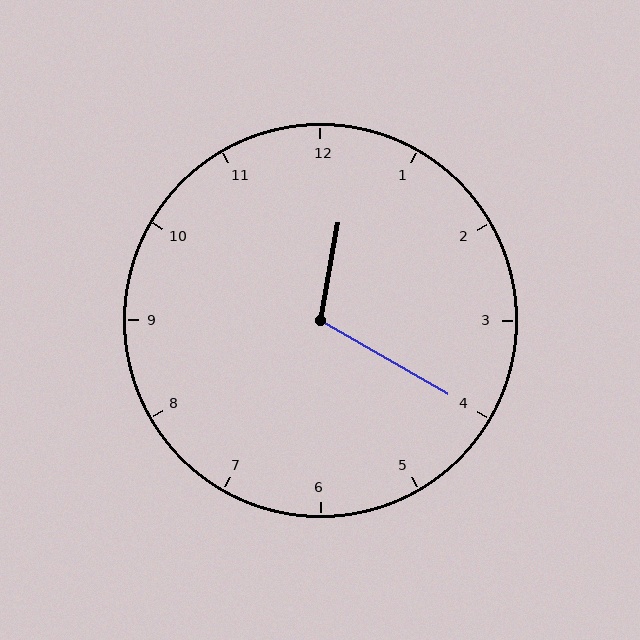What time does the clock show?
12:20.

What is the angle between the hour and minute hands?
Approximately 110 degrees.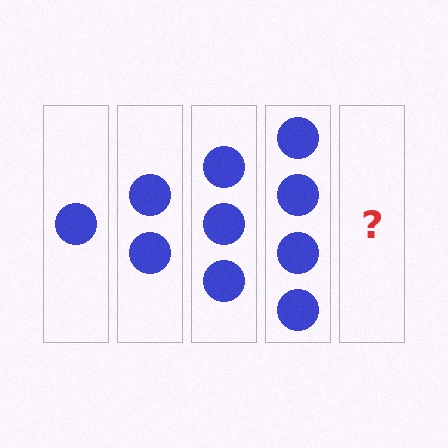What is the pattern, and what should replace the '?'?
The pattern is that each step adds one more circle. The '?' should be 5 circles.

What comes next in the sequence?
The next element should be 5 circles.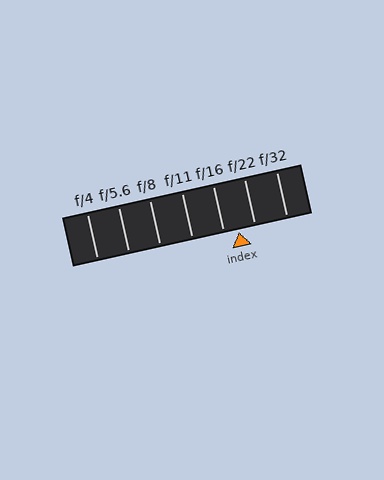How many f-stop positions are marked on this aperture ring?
There are 7 f-stop positions marked.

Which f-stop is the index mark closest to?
The index mark is closest to f/16.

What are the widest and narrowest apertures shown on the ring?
The widest aperture shown is f/4 and the narrowest is f/32.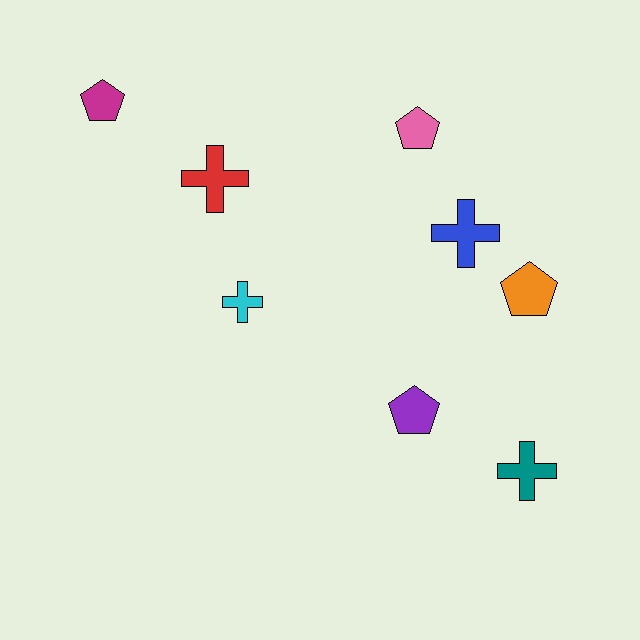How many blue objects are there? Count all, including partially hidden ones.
There is 1 blue object.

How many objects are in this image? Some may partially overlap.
There are 8 objects.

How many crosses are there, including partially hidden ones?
There are 4 crosses.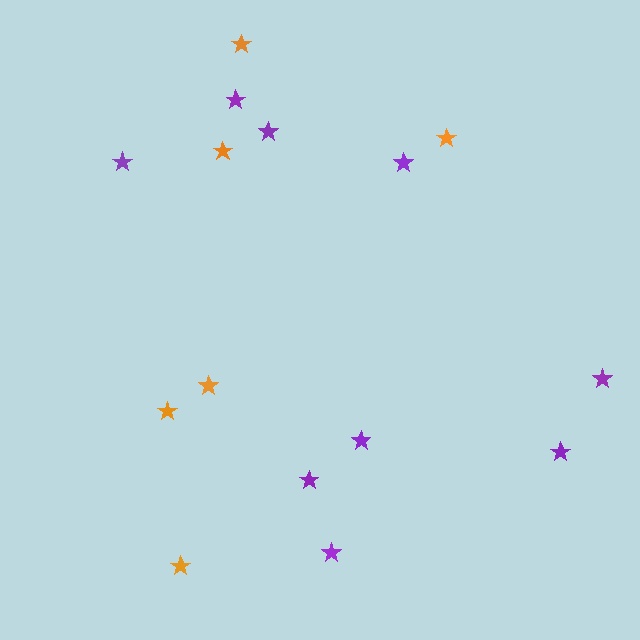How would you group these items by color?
There are 2 groups: one group of orange stars (6) and one group of purple stars (9).